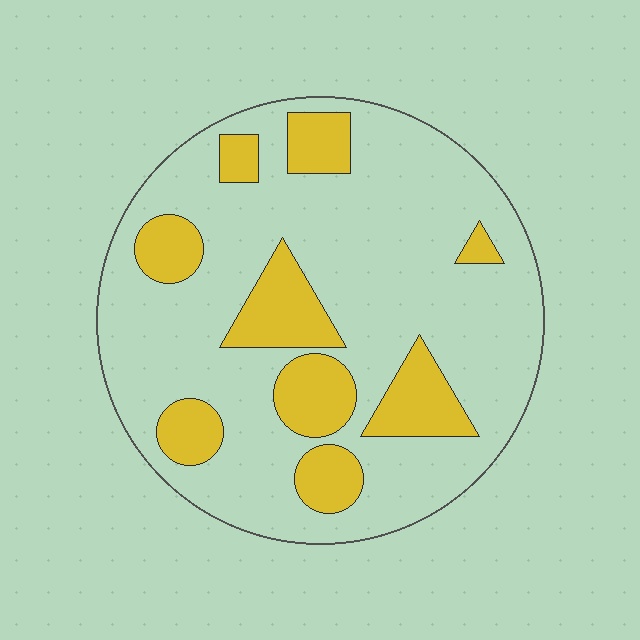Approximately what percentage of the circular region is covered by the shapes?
Approximately 25%.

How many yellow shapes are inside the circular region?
9.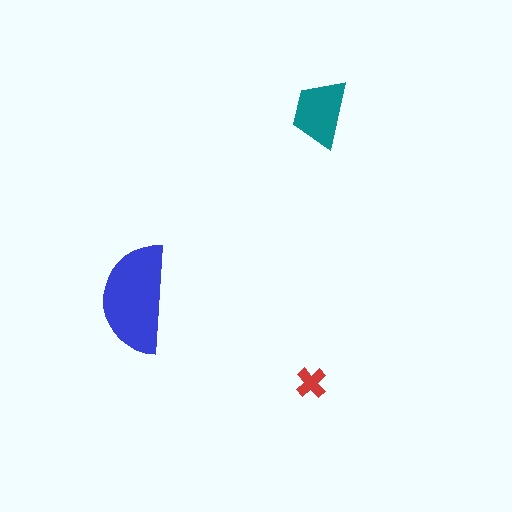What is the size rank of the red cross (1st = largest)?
3rd.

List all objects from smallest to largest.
The red cross, the teal trapezoid, the blue semicircle.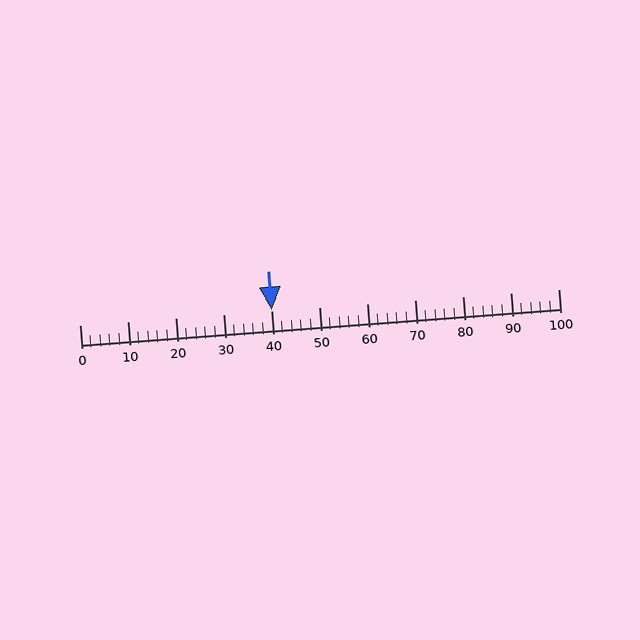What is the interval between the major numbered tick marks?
The major tick marks are spaced 10 units apart.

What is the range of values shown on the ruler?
The ruler shows values from 0 to 100.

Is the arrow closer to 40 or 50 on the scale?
The arrow is closer to 40.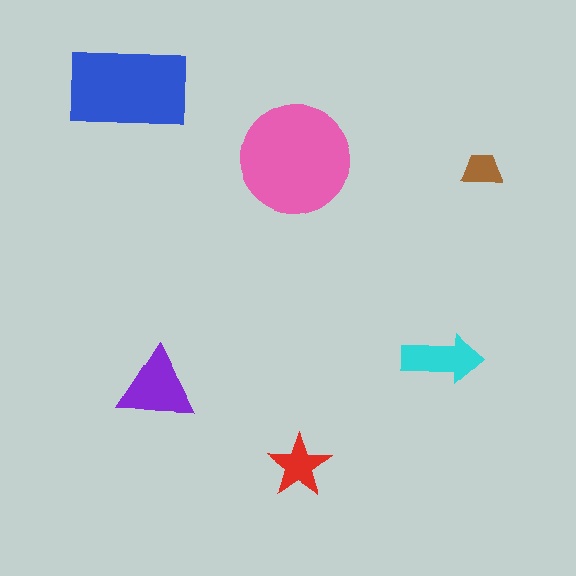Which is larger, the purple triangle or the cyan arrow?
The purple triangle.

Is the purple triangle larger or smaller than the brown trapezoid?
Larger.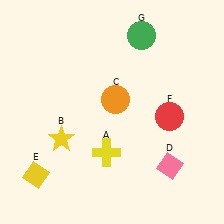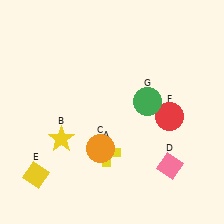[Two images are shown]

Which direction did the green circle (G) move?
The green circle (G) moved down.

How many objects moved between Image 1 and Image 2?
2 objects moved between the two images.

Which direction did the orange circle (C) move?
The orange circle (C) moved down.